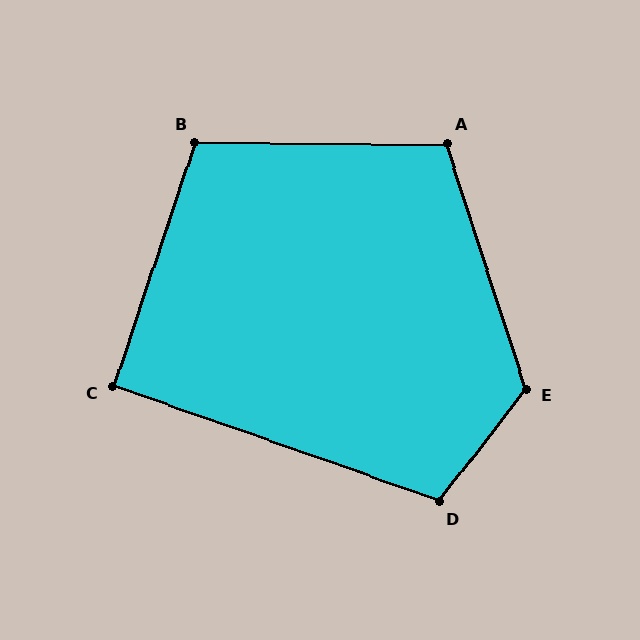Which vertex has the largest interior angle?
E, at approximately 125 degrees.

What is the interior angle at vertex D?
Approximately 108 degrees (obtuse).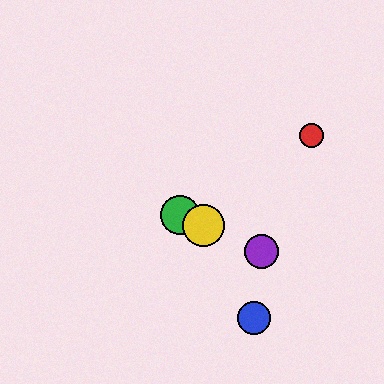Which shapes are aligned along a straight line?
The green circle, the yellow circle, the purple circle are aligned along a straight line.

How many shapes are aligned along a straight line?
3 shapes (the green circle, the yellow circle, the purple circle) are aligned along a straight line.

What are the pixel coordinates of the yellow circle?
The yellow circle is at (204, 225).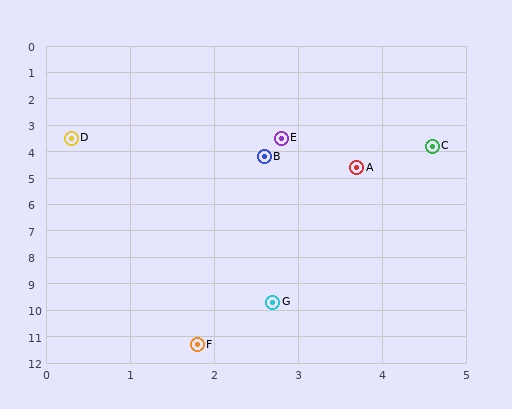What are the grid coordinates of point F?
Point F is at approximately (1.8, 11.3).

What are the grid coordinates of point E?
Point E is at approximately (2.8, 3.5).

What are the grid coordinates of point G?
Point G is at approximately (2.7, 9.7).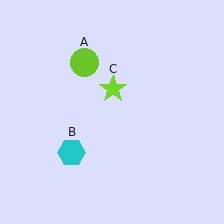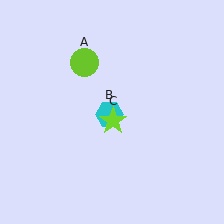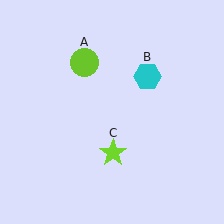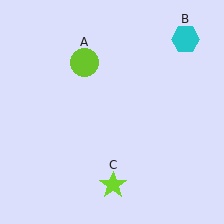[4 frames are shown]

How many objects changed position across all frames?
2 objects changed position: cyan hexagon (object B), lime star (object C).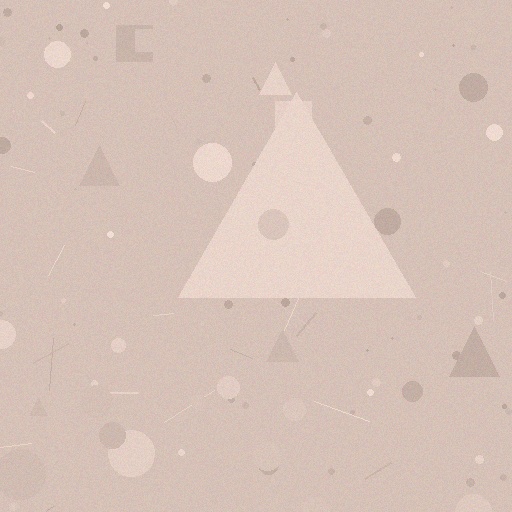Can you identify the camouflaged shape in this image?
The camouflaged shape is a triangle.